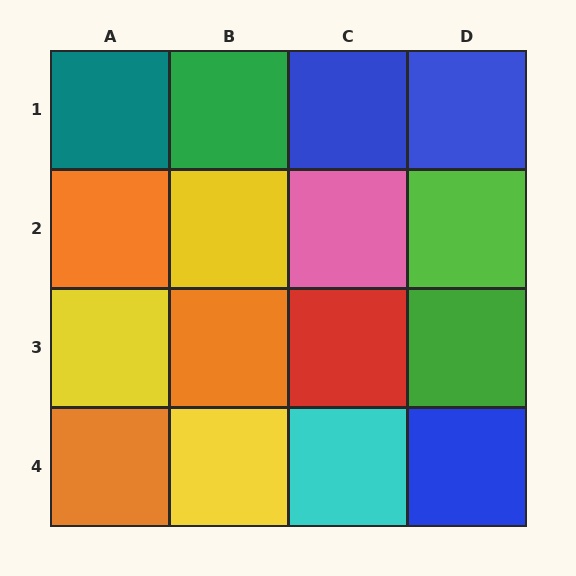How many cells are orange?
3 cells are orange.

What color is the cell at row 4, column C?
Cyan.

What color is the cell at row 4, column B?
Yellow.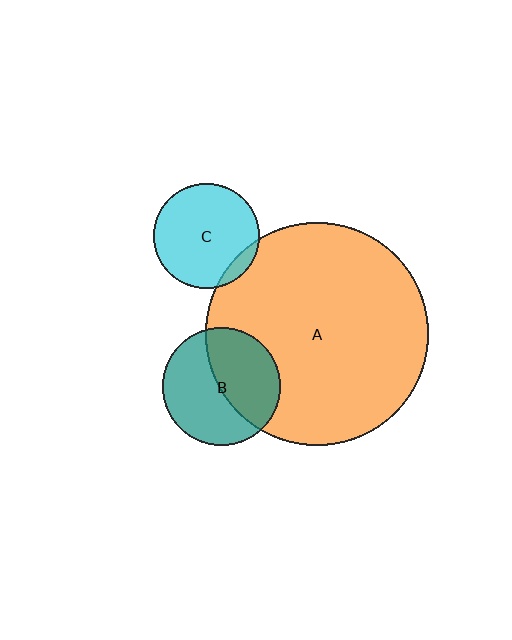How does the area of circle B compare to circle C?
Approximately 1.3 times.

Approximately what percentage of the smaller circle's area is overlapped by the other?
Approximately 45%.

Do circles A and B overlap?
Yes.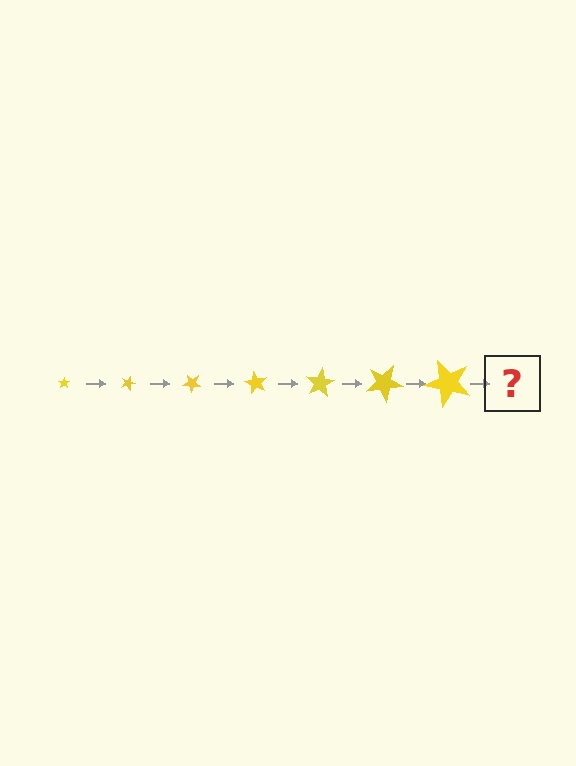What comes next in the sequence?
The next element should be a star, larger than the previous one and rotated 140 degrees from the start.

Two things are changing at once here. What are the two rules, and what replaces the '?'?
The two rules are that the star grows larger each step and it rotates 20 degrees each step. The '?' should be a star, larger than the previous one and rotated 140 degrees from the start.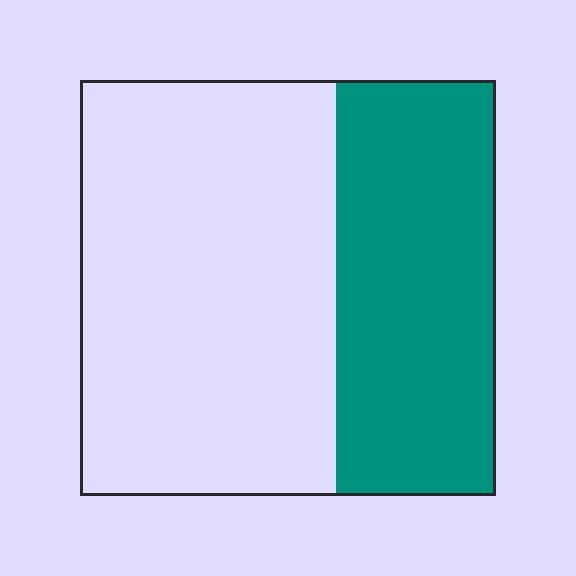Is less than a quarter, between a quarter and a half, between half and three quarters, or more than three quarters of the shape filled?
Between a quarter and a half.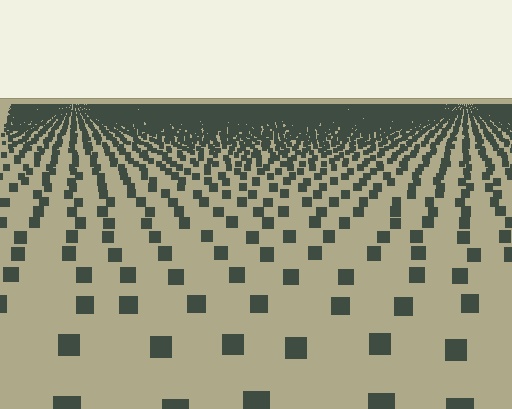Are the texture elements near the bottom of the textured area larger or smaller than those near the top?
Larger. Near the bottom, elements are closer to the viewer and appear at a bigger on-screen size.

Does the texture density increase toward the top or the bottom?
Density increases toward the top.